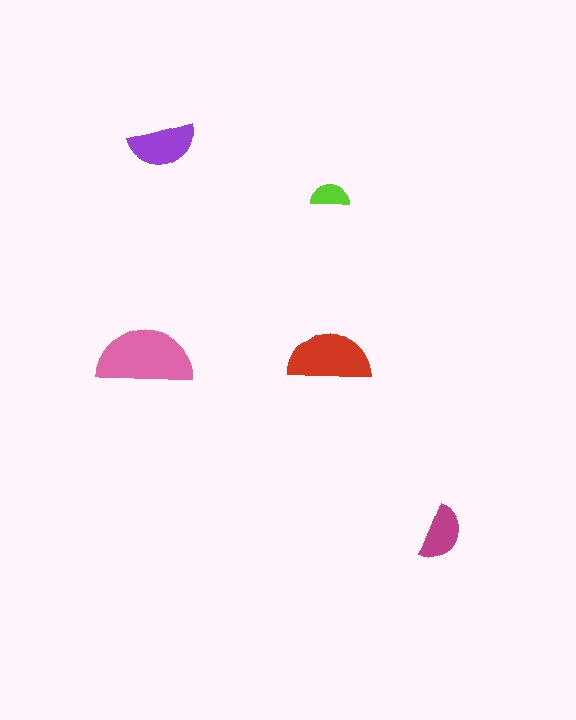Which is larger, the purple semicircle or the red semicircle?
The red one.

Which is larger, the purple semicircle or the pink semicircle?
The pink one.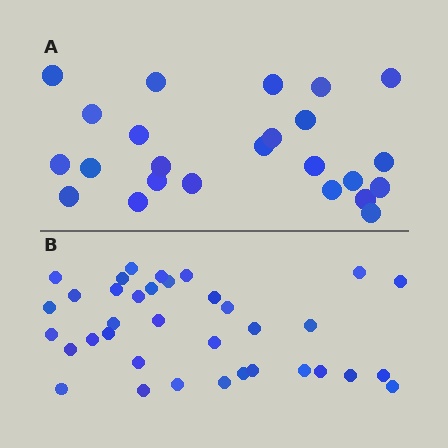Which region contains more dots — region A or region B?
Region B (the bottom region) has more dots.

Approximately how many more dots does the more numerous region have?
Region B has roughly 12 or so more dots than region A.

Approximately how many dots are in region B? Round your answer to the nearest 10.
About 40 dots. (The exact count is 36, which rounds to 40.)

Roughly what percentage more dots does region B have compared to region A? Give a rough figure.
About 50% more.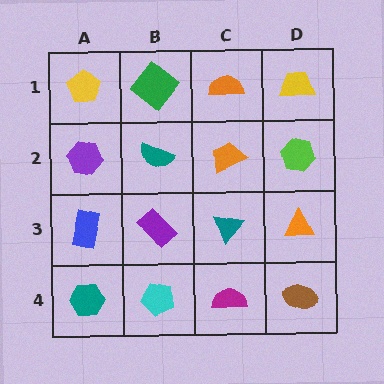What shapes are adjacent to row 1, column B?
A teal semicircle (row 2, column B), a yellow pentagon (row 1, column A), an orange semicircle (row 1, column C).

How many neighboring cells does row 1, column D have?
2.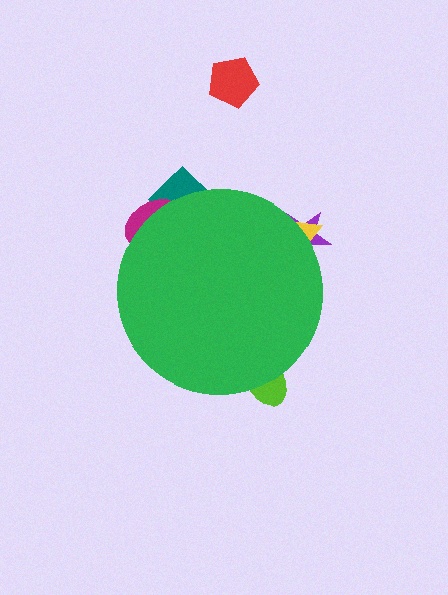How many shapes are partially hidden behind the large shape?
5 shapes are partially hidden.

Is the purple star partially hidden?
Yes, the purple star is partially hidden behind the green circle.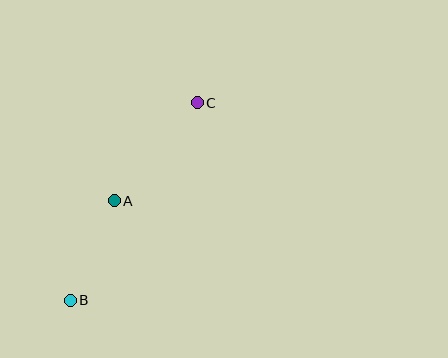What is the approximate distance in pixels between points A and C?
The distance between A and C is approximately 128 pixels.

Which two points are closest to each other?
Points A and B are closest to each other.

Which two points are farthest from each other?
Points B and C are farthest from each other.